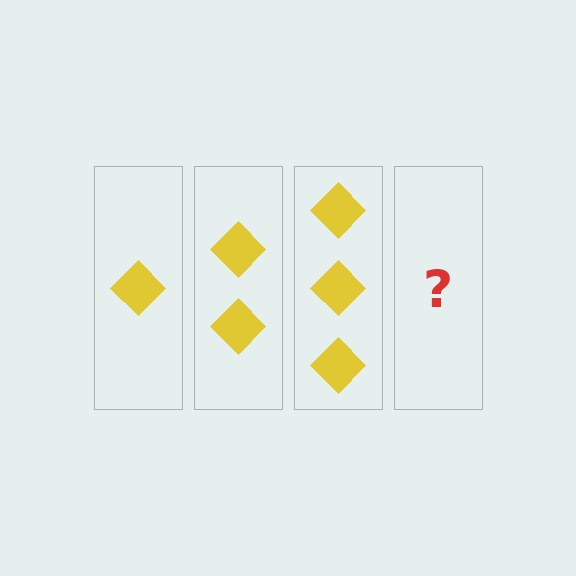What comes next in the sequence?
The next element should be 4 diamonds.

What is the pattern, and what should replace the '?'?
The pattern is that each step adds one more diamond. The '?' should be 4 diamonds.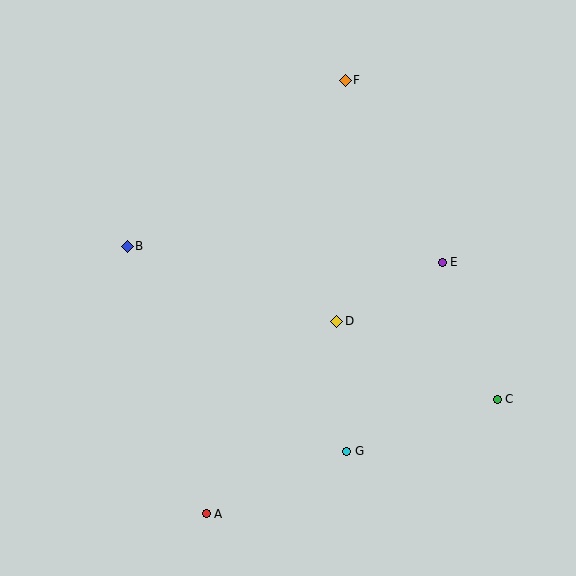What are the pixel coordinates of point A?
Point A is at (206, 514).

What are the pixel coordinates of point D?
Point D is at (337, 321).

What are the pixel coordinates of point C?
Point C is at (497, 399).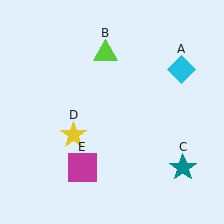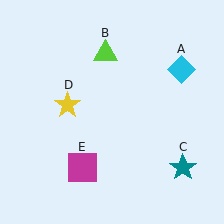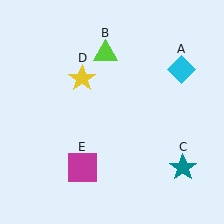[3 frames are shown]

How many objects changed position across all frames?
1 object changed position: yellow star (object D).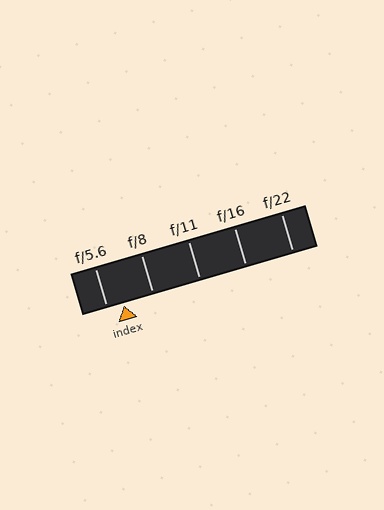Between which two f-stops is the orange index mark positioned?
The index mark is between f/5.6 and f/8.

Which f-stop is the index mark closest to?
The index mark is closest to f/5.6.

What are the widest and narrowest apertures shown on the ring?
The widest aperture shown is f/5.6 and the narrowest is f/22.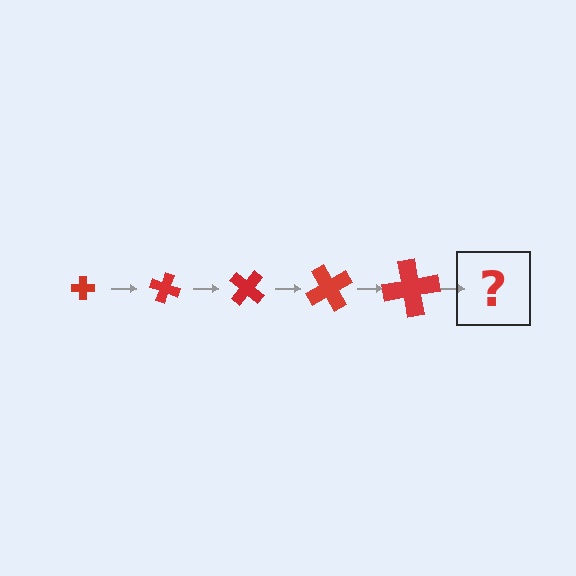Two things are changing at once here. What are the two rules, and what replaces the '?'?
The two rules are that the cross grows larger each step and it rotates 20 degrees each step. The '?' should be a cross, larger than the previous one and rotated 100 degrees from the start.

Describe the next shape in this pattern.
It should be a cross, larger than the previous one and rotated 100 degrees from the start.